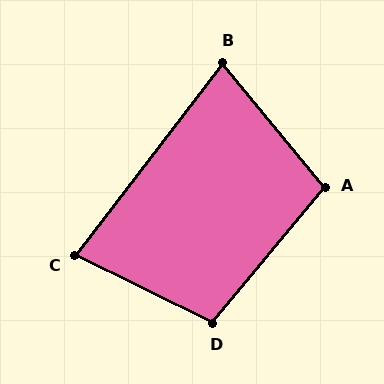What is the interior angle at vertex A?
Approximately 101 degrees (obtuse).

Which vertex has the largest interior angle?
D, at approximately 103 degrees.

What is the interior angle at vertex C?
Approximately 79 degrees (acute).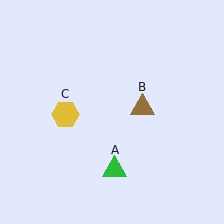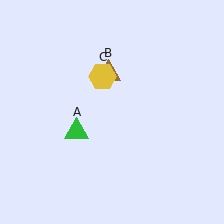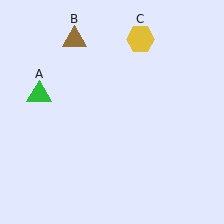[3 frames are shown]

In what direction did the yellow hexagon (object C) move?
The yellow hexagon (object C) moved up and to the right.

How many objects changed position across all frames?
3 objects changed position: green triangle (object A), brown triangle (object B), yellow hexagon (object C).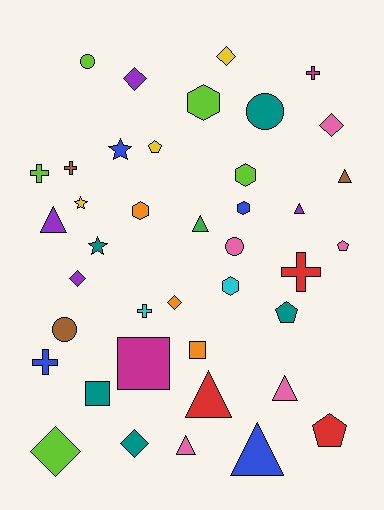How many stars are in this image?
There are 3 stars.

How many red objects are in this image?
There are 3 red objects.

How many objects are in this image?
There are 40 objects.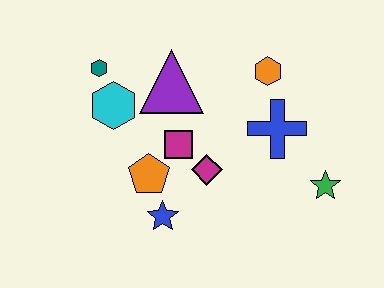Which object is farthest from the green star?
The teal hexagon is farthest from the green star.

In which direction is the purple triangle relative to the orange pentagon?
The purple triangle is above the orange pentagon.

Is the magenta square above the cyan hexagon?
No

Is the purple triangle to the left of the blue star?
No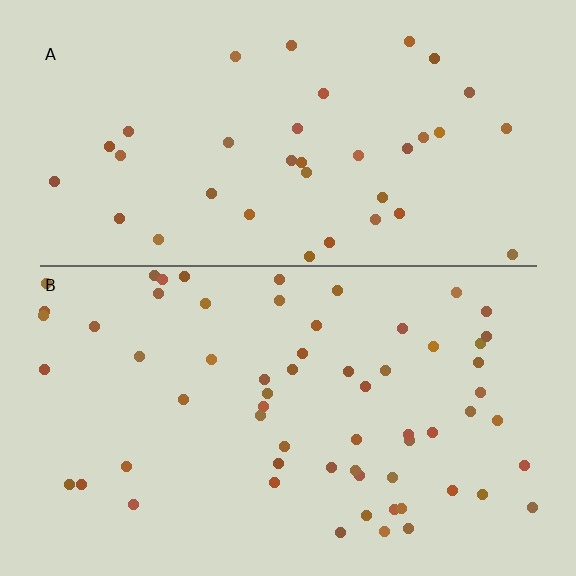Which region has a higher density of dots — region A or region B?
B (the bottom).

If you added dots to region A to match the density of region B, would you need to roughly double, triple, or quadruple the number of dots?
Approximately double.